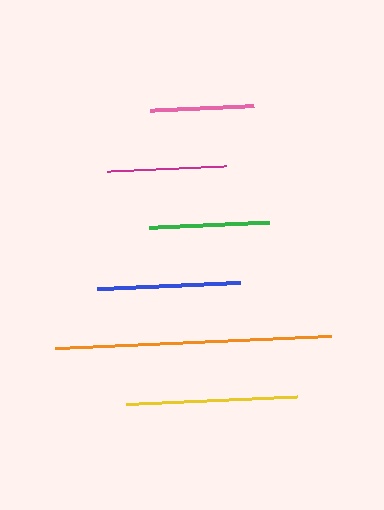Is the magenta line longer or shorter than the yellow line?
The yellow line is longer than the magenta line.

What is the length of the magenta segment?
The magenta segment is approximately 119 pixels long.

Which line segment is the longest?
The orange line is the longest at approximately 276 pixels.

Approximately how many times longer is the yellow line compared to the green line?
The yellow line is approximately 1.4 times the length of the green line.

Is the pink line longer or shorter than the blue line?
The blue line is longer than the pink line.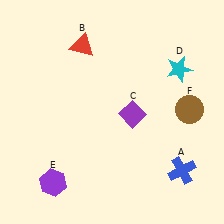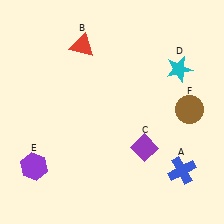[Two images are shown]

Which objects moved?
The objects that moved are: the purple diamond (C), the purple hexagon (E).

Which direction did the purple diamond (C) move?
The purple diamond (C) moved down.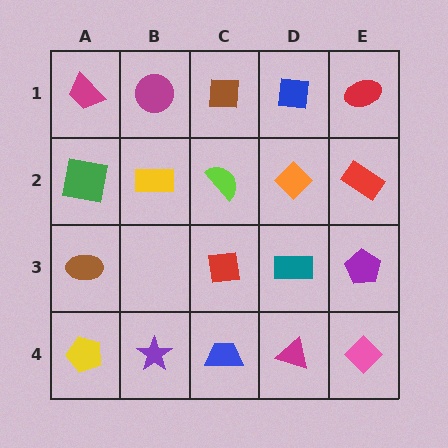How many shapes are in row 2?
5 shapes.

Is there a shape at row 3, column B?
No, that cell is empty.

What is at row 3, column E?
A purple pentagon.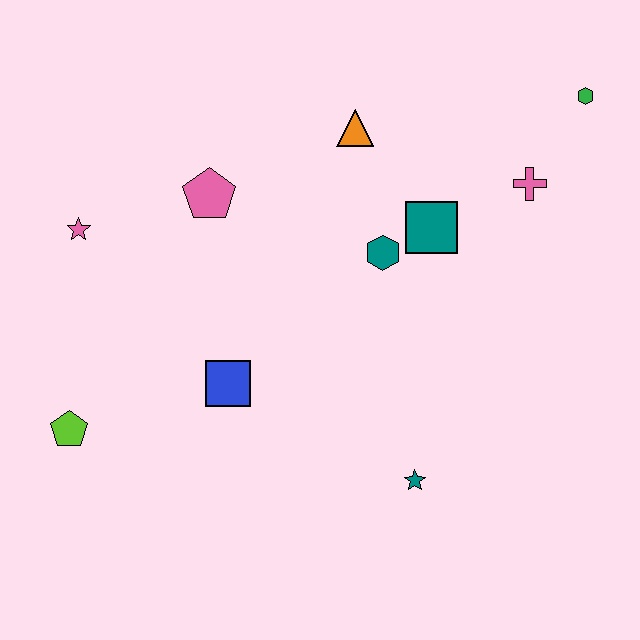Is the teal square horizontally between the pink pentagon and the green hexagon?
Yes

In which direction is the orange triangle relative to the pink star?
The orange triangle is to the right of the pink star.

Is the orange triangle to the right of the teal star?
No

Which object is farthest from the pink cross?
The lime pentagon is farthest from the pink cross.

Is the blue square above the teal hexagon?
No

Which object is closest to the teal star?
The blue square is closest to the teal star.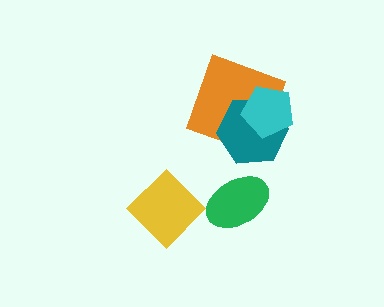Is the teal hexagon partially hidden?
Yes, it is partially covered by another shape.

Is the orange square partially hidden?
Yes, it is partially covered by another shape.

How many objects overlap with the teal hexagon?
2 objects overlap with the teal hexagon.